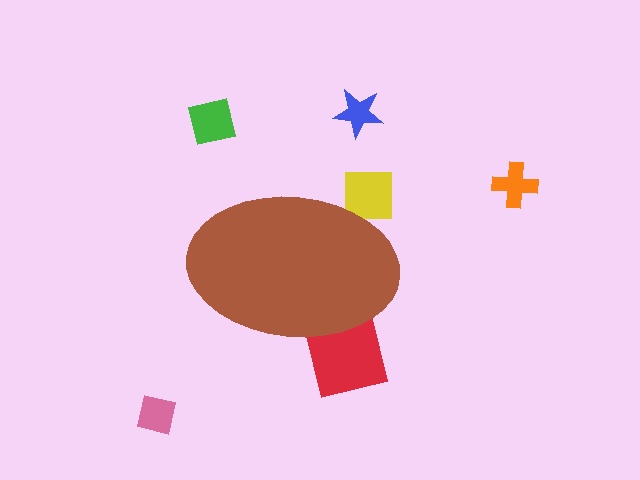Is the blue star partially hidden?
No, the blue star is fully visible.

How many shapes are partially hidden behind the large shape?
2 shapes are partially hidden.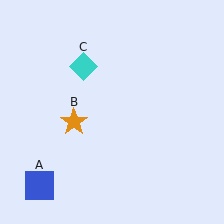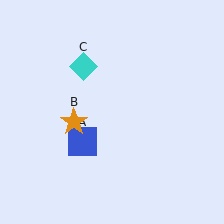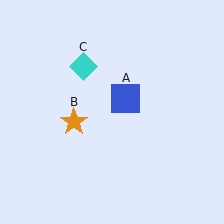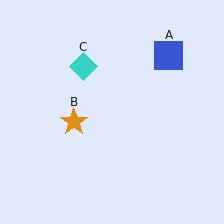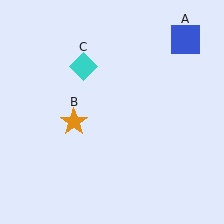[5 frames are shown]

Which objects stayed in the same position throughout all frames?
Orange star (object B) and cyan diamond (object C) remained stationary.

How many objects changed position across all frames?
1 object changed position: blue square (object A).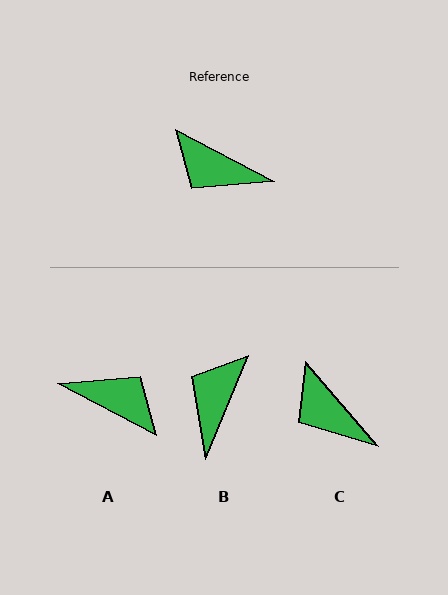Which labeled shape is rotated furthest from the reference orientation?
A, about 179 degrees away.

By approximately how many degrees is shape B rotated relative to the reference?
Approximately 85 degrees clockwise.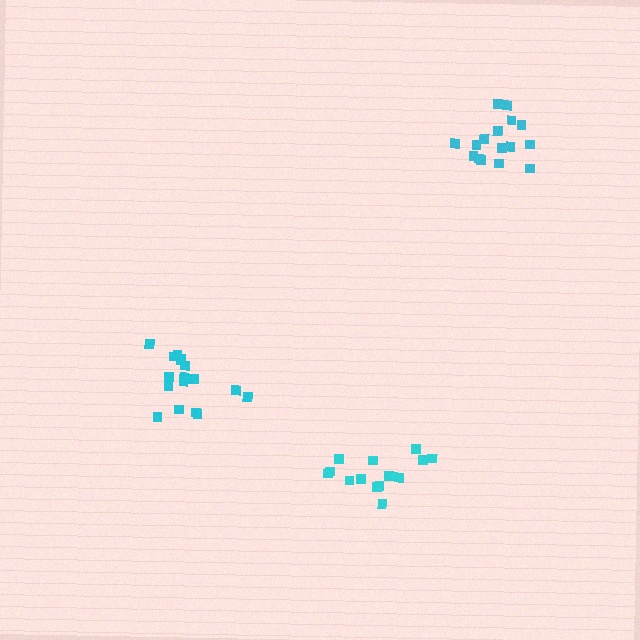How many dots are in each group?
Group 1: 16 dots, Group 2: 14 dots, Group 3: 18 dots (48 total).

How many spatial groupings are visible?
There are 3 spatial groupings.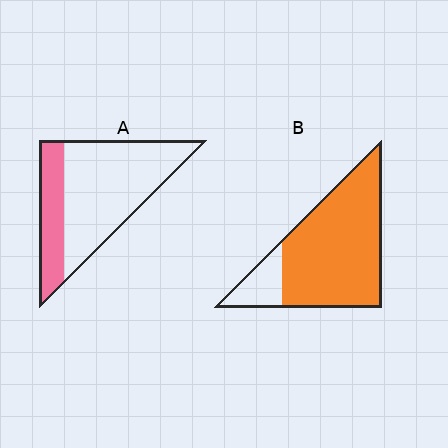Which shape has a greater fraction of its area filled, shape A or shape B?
Shape B.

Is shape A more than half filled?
No.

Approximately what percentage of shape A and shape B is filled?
A is approximately 25% and B is approximately 85%.